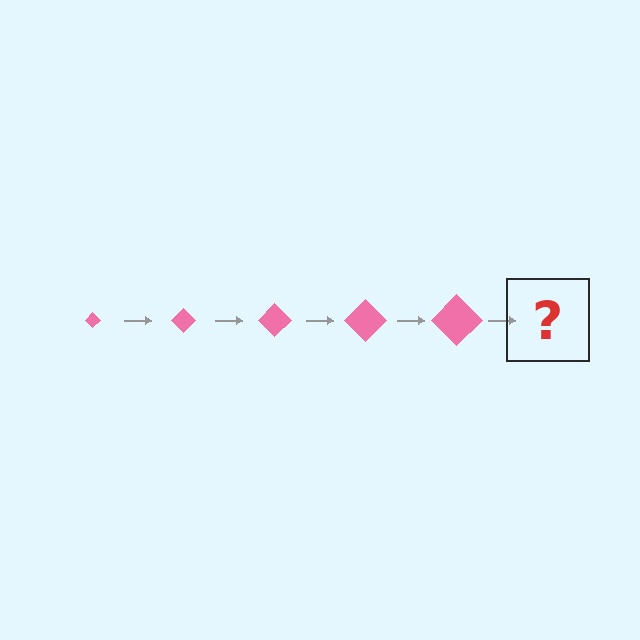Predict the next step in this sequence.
The next step is a pink diamond, larger than the previous one.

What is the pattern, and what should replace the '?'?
The pattern is that the diamond gets progressively larger each step. The '?' should be a pink diamond, larger than the previous one.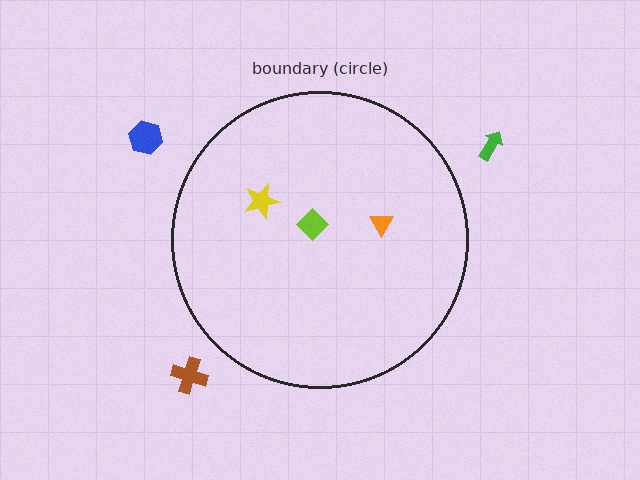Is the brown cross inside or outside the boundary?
Outside.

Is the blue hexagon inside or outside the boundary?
Outside.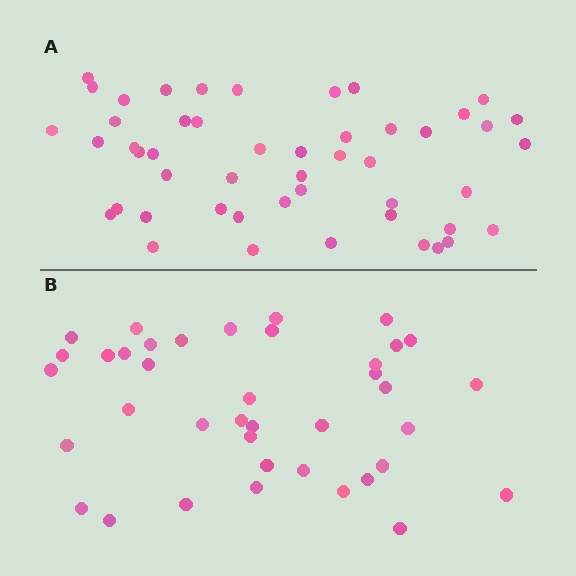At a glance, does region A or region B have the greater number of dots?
Region A (the top region) has more dots.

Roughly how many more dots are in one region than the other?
Region A has roughly 10 or so more dots than region B.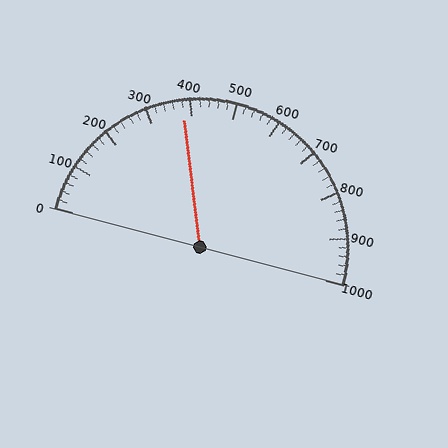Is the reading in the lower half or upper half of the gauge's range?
The reading is in the lower half of the range (0 to 1000).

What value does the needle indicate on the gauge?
The needle indicates approximately 380.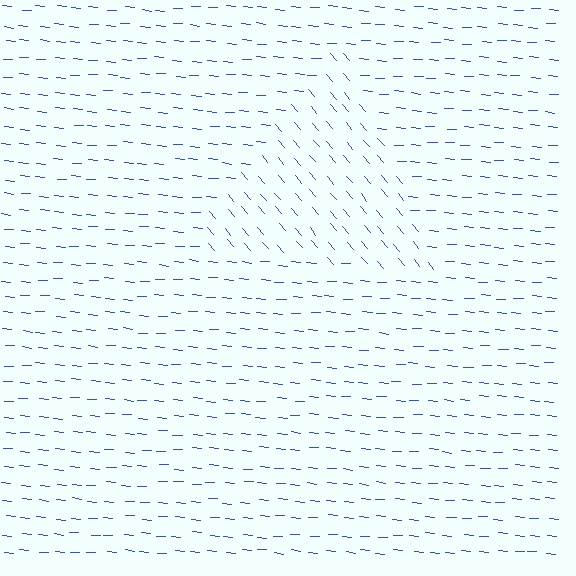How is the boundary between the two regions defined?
The boundary is defined purely by a change in line orientation (approximately 45 degrees difference). All lines are the same color and thickness.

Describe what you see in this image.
The image is filled with small blue line segments. A triangle region in the image has lines oriented differently from the surrounding lines, creating a visible texture boundary.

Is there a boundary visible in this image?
Yes, there is a texture boundary formed by a change in line orientation.